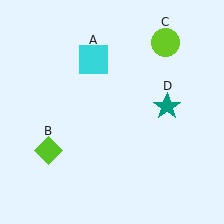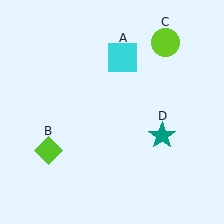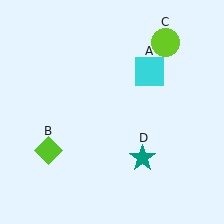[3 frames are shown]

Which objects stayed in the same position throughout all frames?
Lime diamond (object B) and lime circle (object C) remained stationary.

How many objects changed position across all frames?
2 objects changed position: cyan square (object A), teal star (object D).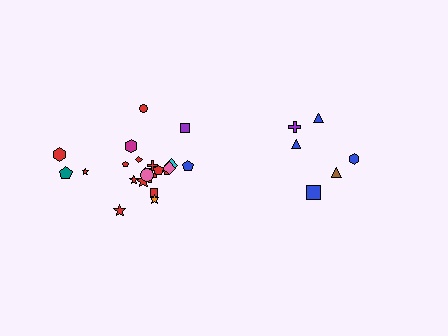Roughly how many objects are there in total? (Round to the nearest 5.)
Roughly 30 objects in total.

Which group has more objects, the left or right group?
The left group.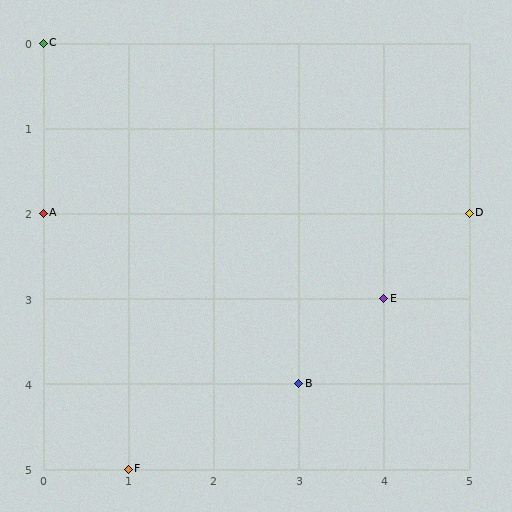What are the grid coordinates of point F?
Point F is at grid coordinates (1, 5).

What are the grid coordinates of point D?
Point D is at grid coordinates (5, 2).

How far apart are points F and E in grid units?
Points F and E are 3 columns and 2 rows apart (about 3.6 grid units diagonally).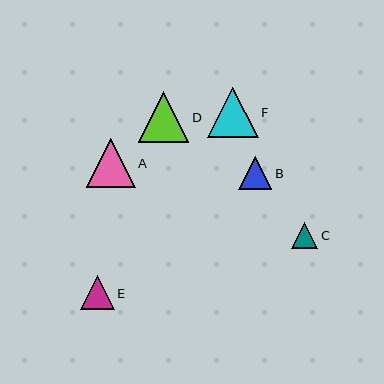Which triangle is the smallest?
Triangle C is the smallest with a size of approximately 26 pixels.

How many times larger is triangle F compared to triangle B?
Triangle F is approximately 1.5 times the size of triangle B.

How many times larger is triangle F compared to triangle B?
Triangle F is approximately 1.5 times the size of triangle B.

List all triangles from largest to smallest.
From largest to smallest: F, D, A, E, B, C.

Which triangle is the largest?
Triangle F is the largest with a size of approximately 51 pixels.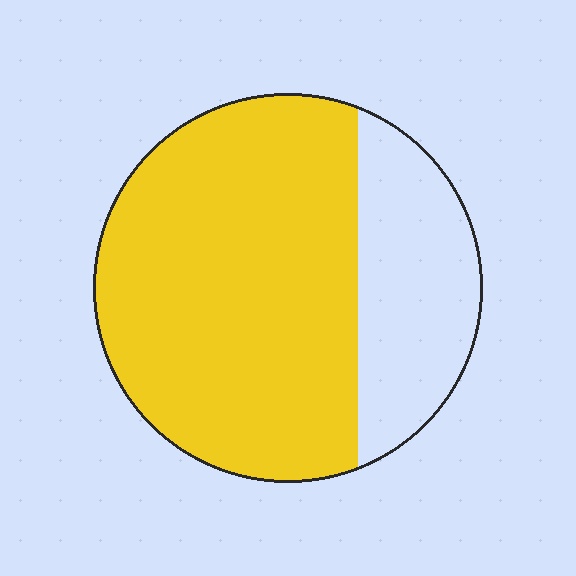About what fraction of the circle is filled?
About three quarters (3/4).